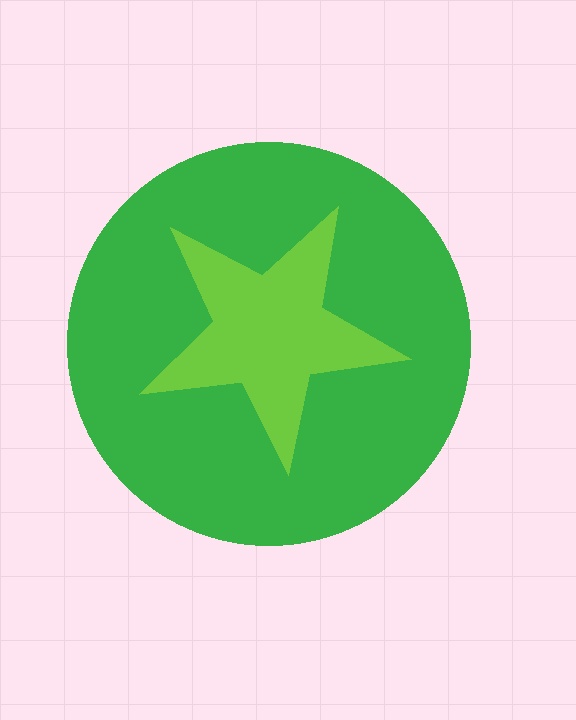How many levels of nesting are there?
2.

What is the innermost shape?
The lime star.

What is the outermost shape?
The green circle.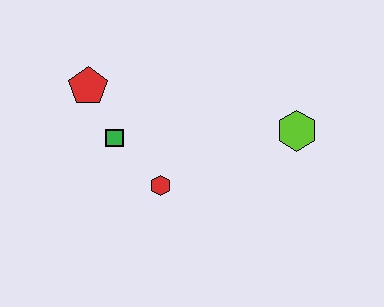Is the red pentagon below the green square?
No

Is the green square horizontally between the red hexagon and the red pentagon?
Yes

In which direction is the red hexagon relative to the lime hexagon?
The red hexagon is to the left of the lime hexagon.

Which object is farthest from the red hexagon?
The lime hexagon is farthest from the red hexagon.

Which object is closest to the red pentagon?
The green square is closest to the red pentagon.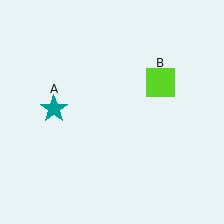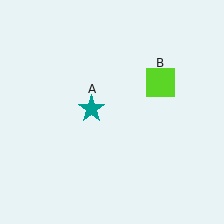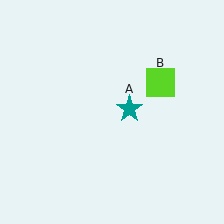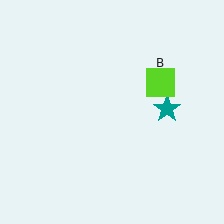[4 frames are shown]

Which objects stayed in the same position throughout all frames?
Lime square (object B) remained stationary.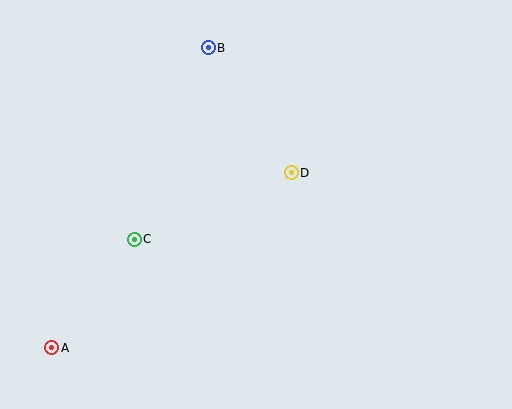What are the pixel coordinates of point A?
Point A is at (52, 348).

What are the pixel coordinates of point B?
Point B is at (208, 48).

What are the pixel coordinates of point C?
Point C is at (134, 239).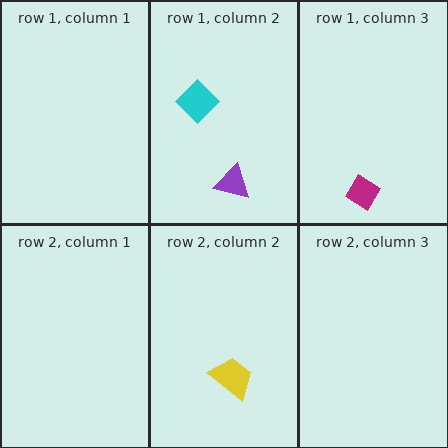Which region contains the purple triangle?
The row 1, column 2 region.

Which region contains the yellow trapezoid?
The row 2, column 2 region.